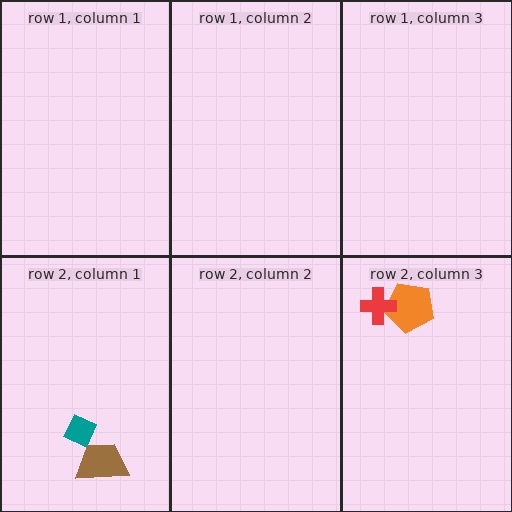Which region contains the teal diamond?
The row 2, column 1 region.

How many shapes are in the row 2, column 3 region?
2.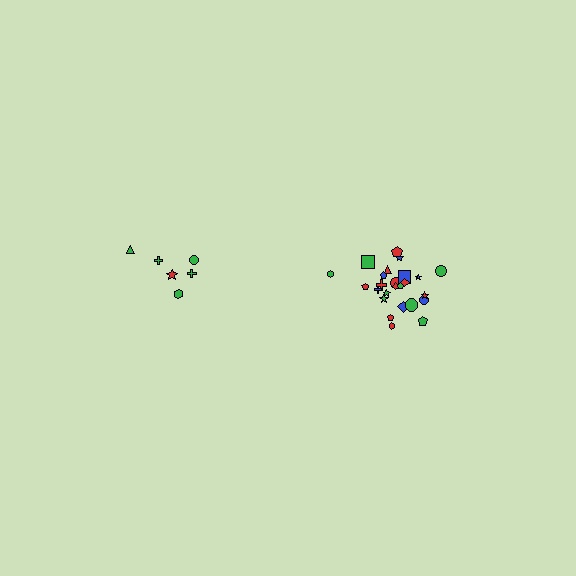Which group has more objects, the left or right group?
The right group.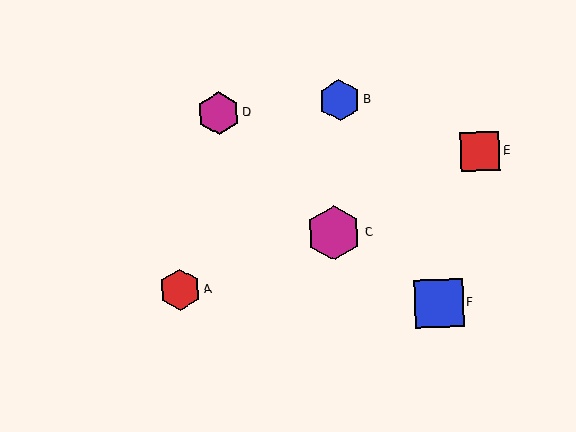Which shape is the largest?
The magenta hexagon (labeled C) is the largest.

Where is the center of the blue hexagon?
The center of the blue hexagon is at (339, 100).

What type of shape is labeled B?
Shape B is a blue hexagon.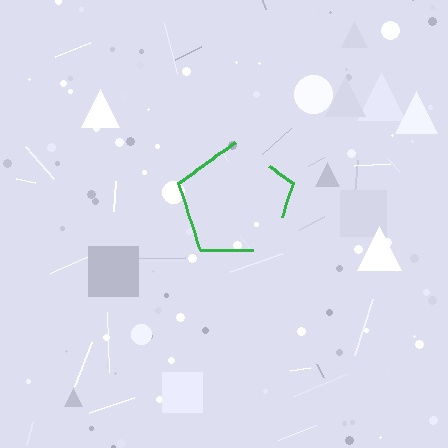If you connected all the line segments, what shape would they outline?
They would outline a pentagon.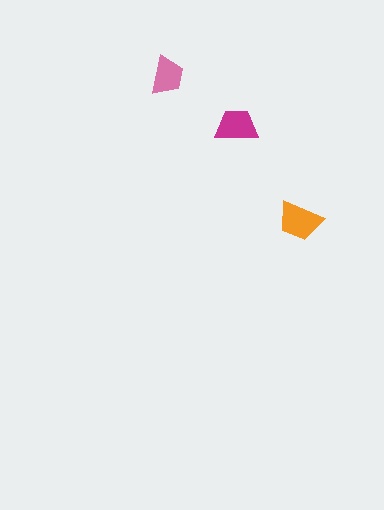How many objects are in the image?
There are 3 objects in the image.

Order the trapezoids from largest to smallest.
the orange one, the magenta one, the pink one.